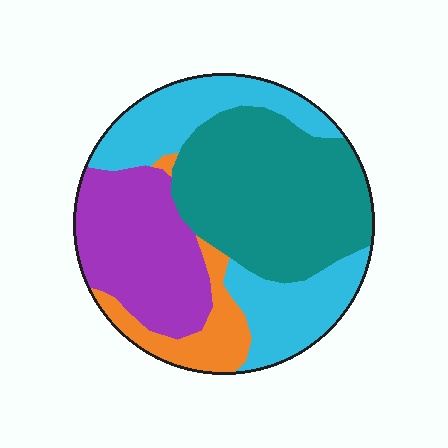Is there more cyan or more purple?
Cyan.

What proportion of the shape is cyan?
Cyan covers 29% of the shape.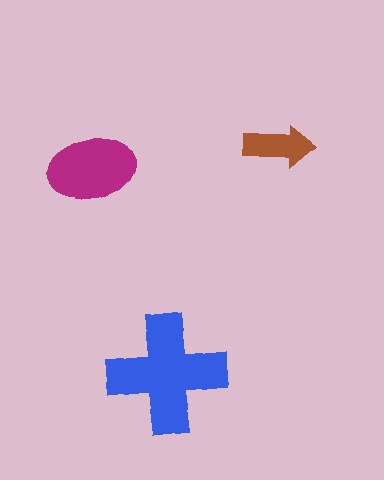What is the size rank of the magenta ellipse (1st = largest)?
2nd.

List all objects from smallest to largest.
The brown arrow, the magenta ellipse, the blue cross.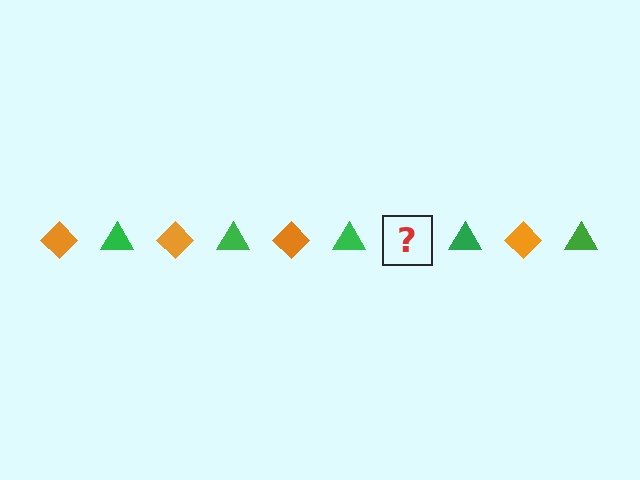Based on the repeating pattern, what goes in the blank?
The blank should be an orange diamond.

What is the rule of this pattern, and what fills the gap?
The rule is that the pattern alternates between orange diamond and green triangle. The gap should be filled with an orange diamond.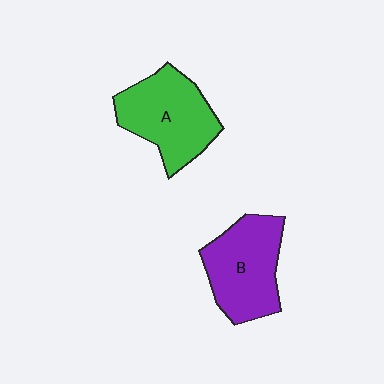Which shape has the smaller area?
Shape B (purple).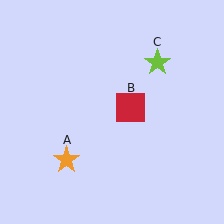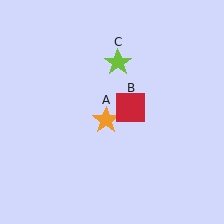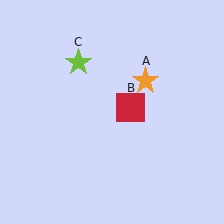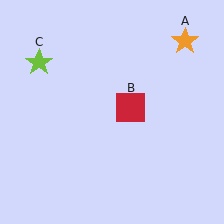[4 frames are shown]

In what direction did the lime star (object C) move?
The lime star (object C) moved left.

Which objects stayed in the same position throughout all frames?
Red square (object B) remained stationary.